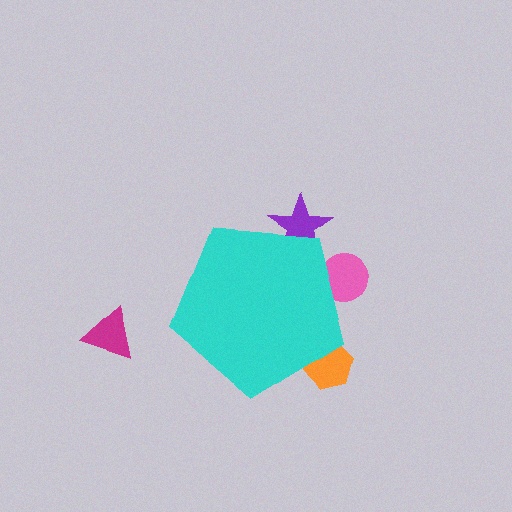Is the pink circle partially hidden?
Yes, the pink circle is partially hidden behind the cyan pentagon.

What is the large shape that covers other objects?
A cyan pentagon.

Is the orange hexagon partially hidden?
Yes, the orange hexagon is partially hidden behind the cyan pentagon.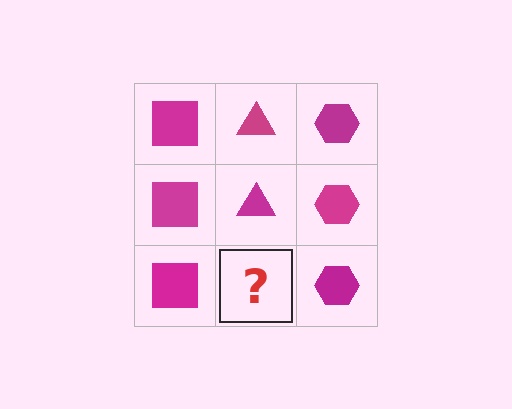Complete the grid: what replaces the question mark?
The question mark should be replaced with a magenta triangle.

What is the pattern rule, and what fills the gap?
The rule is that each column has a consistent shape. The gap should be filled with a magenta triangle.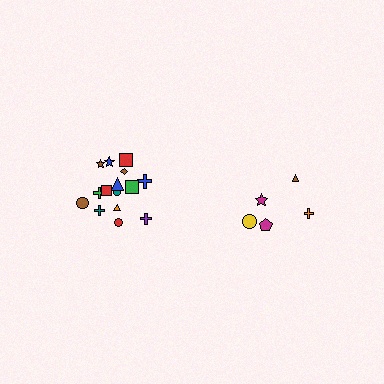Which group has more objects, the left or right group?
The left group.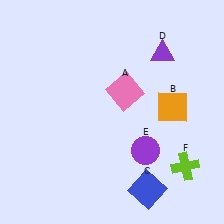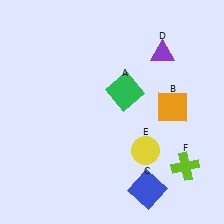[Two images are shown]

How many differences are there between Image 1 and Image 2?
There are 2 differences between the two images.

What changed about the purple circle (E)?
In Image 1, E is purple. In Image 2, it changed to yellow.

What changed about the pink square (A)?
In Image 1, A is pink. In Image 2, it changed to green.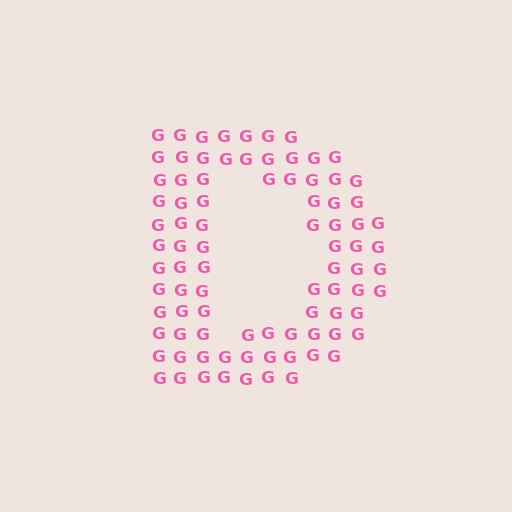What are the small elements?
The small elements are letter G's.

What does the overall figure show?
The overall figure shows the letter D.